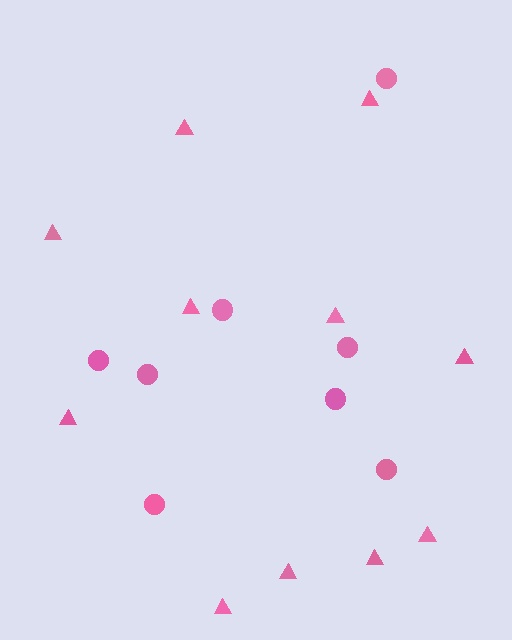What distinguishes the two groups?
There are 2 groups: one group of circles (8) and one group of triangles (11).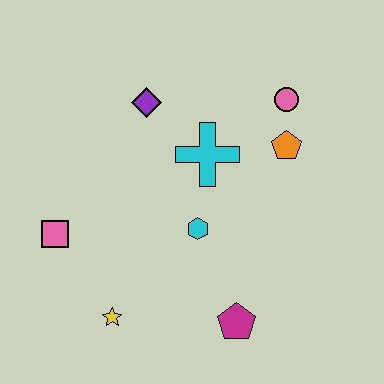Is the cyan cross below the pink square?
No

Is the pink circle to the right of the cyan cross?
Yes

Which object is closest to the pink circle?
The orange pentagon is closest to the pink circle.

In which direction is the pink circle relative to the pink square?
The pink circle is to the right of the pink square.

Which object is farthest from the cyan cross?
The yellow star is farthest from the cyan cross.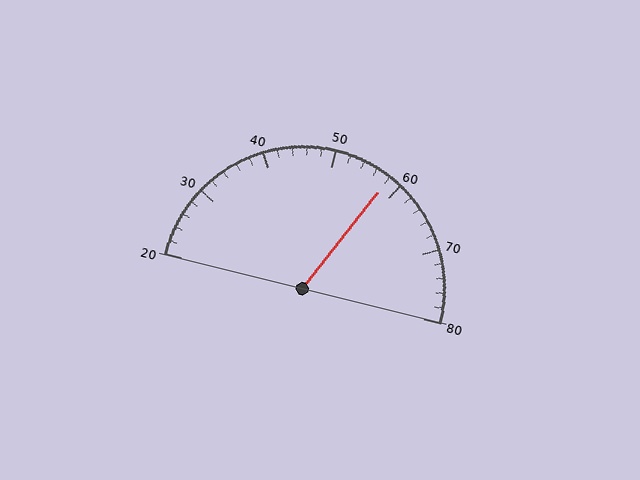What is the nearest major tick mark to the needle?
The nearest major tick mark is 60.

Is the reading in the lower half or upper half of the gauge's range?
The reading is in the upper half of the range (20 to 80).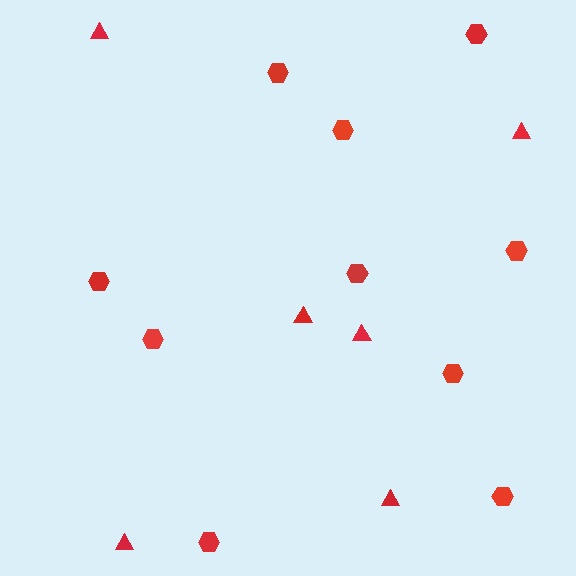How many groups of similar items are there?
There are 2 groups: one group of hexagons (10) and one group of triangles (6).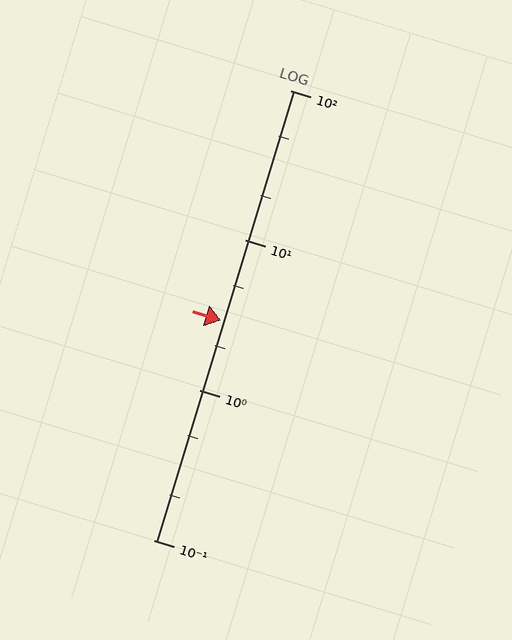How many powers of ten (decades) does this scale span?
The scale spans 3 decades, from 0.1 to 100.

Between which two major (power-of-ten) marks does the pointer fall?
The pointer is between 1 and 10.